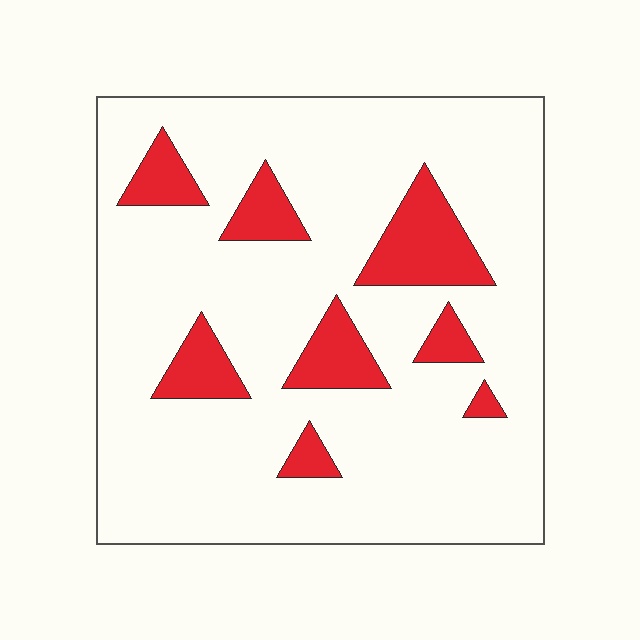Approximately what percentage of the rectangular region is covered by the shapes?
Approximately 15%.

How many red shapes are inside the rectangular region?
8.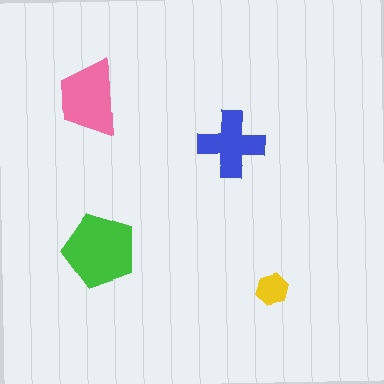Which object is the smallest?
The yellow hexagon.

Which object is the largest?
The green pentagon.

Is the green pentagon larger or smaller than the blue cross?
Larger.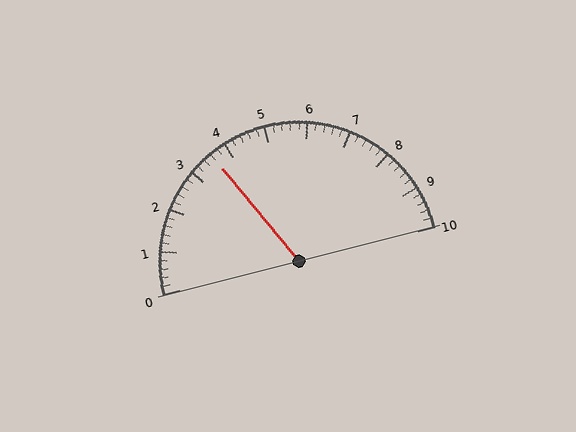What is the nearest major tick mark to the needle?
The nearest major tick mark is 4.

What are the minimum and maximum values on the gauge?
The gauge ranges from 0 to 10.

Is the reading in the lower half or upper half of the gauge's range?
The reading is in the lower half of the range (0 to 10).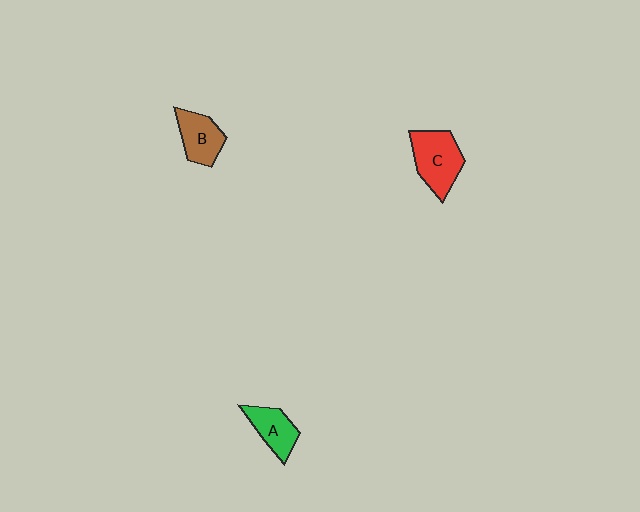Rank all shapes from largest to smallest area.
From largest to smallest: C (red), B (brown), A (green).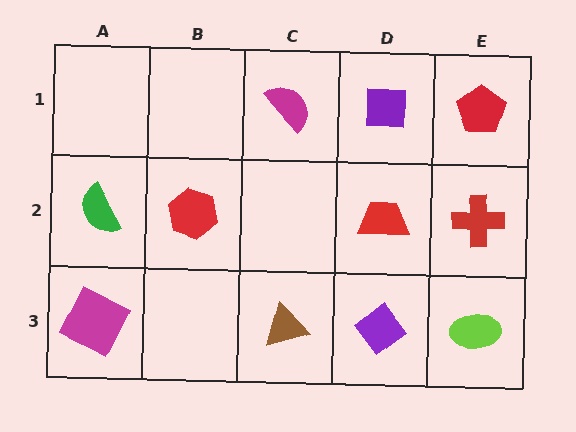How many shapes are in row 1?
3 shapes.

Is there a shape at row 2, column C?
No, that cell is empty.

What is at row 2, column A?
A green semicircle.